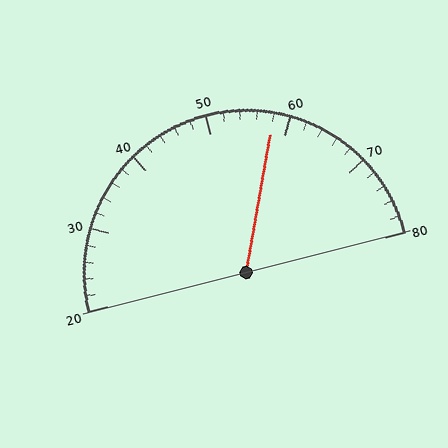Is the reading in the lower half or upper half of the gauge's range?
The reading is in the upper half of the range (20 to 80).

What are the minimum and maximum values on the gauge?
The gauge ranges from 20 to 80.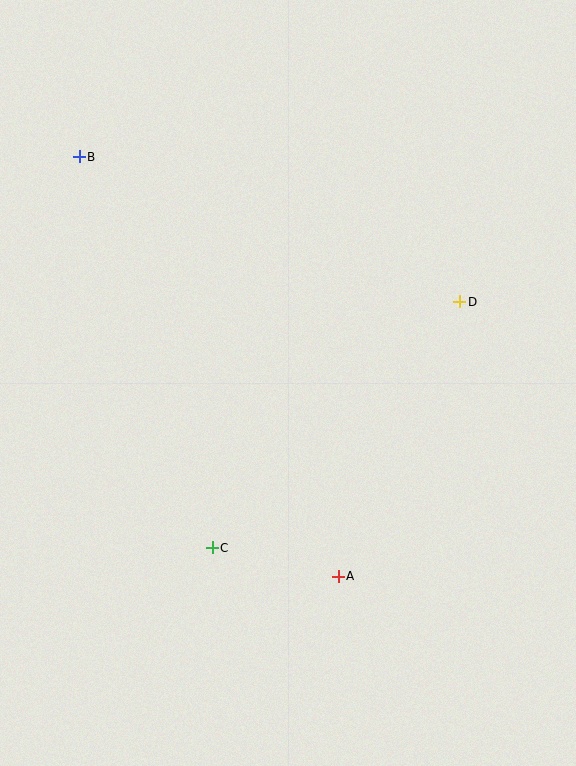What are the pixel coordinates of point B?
Point B is at (79, 157).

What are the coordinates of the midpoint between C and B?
The midpoint between C and B is at (146, 352).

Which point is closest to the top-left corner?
Point B is closest to the top-left corner.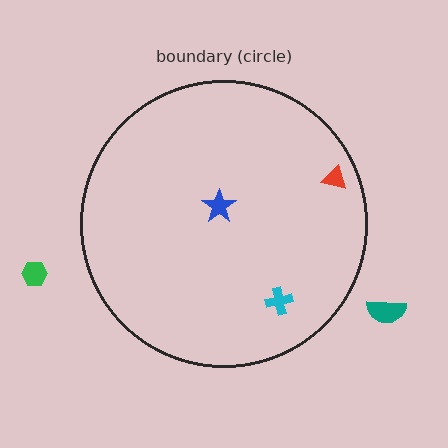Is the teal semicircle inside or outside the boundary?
Outside.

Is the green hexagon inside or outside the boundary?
Outside.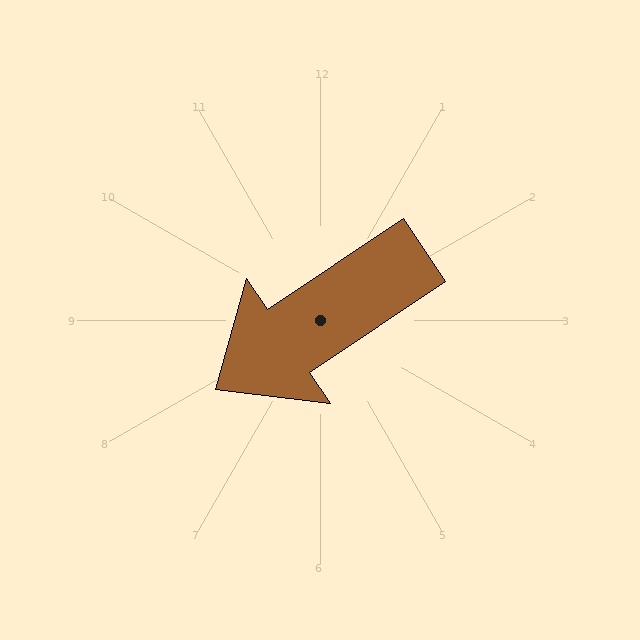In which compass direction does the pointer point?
Southwest.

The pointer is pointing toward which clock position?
Roughly 8 o'clock.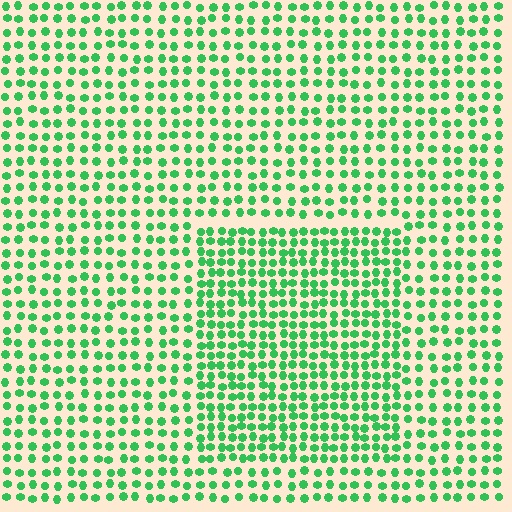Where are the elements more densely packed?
The elements are more densely packed inside the rectangle boundary.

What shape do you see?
I see a rectangle.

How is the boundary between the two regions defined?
The boundary is defined by a change in element density (approximately 1.6x ratio). All elements are the same color, size, and shape.